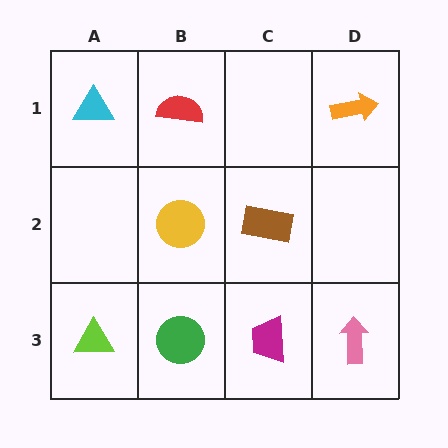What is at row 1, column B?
A red semicircle.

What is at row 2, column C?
A brown rectangle.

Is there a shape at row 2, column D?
No, that cell is empty.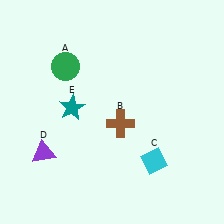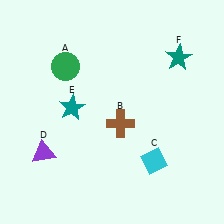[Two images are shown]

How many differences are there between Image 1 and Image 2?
There is 1 difference between the two images.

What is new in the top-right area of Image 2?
A teal star (F) was added in the top-right area of Image 2.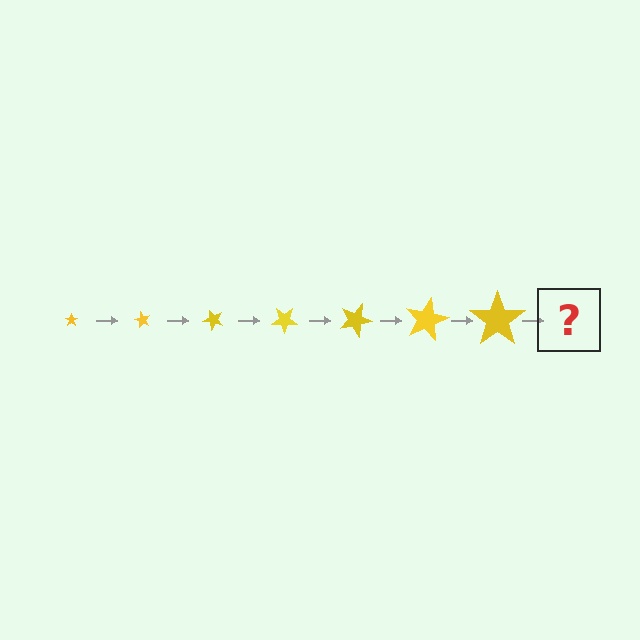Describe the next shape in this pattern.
It should be a star, larger than the previous one and rotated 420 degrees from the start.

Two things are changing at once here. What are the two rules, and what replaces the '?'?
The two rules are that the star grows larger each step and it rotates 60 degrees each step. The '?' should be a star, larger than the previous one and rotated 420 degrees from the start.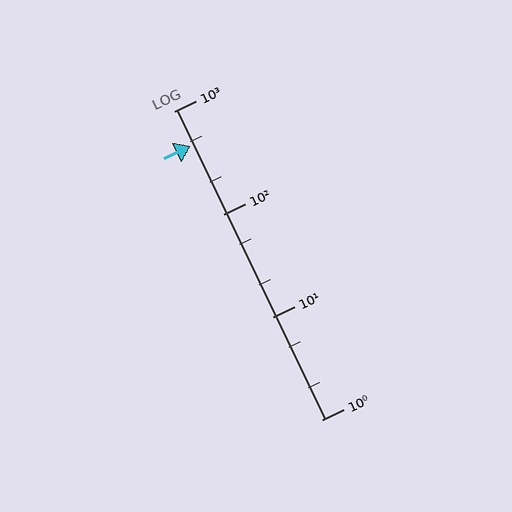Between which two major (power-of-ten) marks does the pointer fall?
The pointer is between 100 and 1000.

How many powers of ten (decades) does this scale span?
The scale spans 3 decades, from 1 to 1000.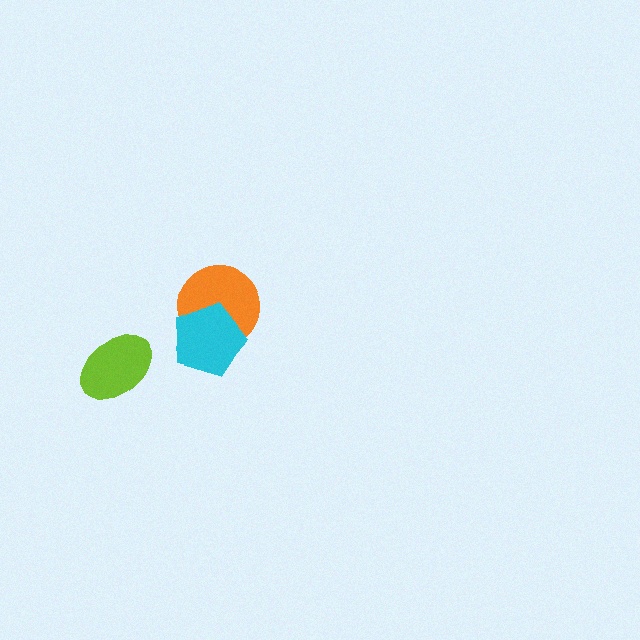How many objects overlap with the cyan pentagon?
1 object overlaps with the cyan pentagon.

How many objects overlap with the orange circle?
1 object overlaps with the orange circle.